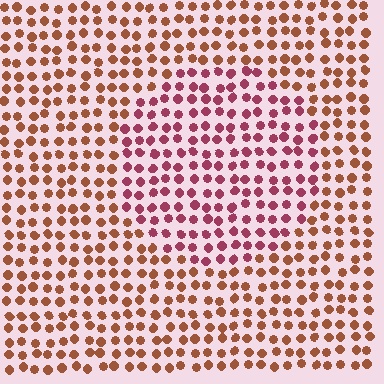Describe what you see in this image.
The image is filled with small brown elements in a uniform arrangement. A circle-shaped region is visible where the elements are tinted to a slightly different hue, forming a subtle color boundary.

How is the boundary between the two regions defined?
The boundary is defined purely by a slight shift in hue (about 38 degrees). Spacing, size, and orientation are identical on both sides.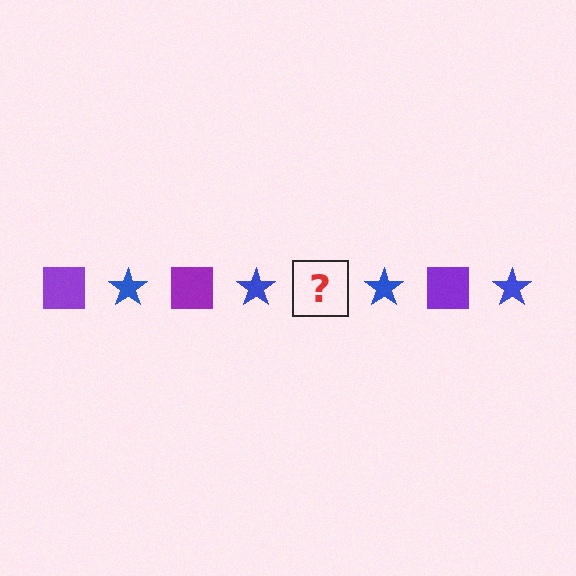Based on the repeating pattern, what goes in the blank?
The blank should be a purple square.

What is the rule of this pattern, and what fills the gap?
The rule is that the pattern alternates between purple square and blue star. The gap should be filled with a purple square.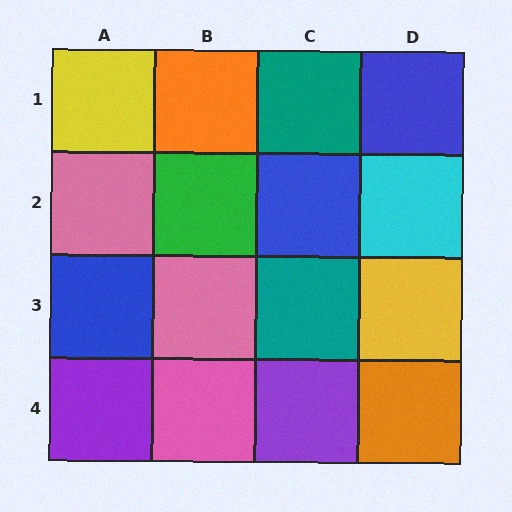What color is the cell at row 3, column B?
Pink.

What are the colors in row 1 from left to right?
Yellow, orange, teal, blue.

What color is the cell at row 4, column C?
Purple.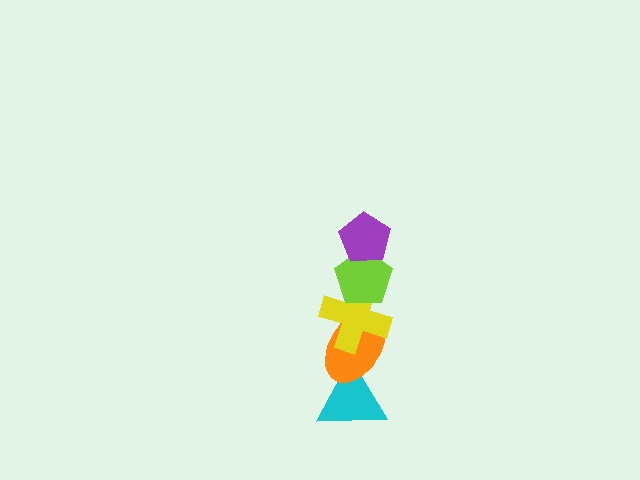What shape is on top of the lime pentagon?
The purple pentagon is on top of the lime pentagon.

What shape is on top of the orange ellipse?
The yellow cross is on top of the orange ellipse.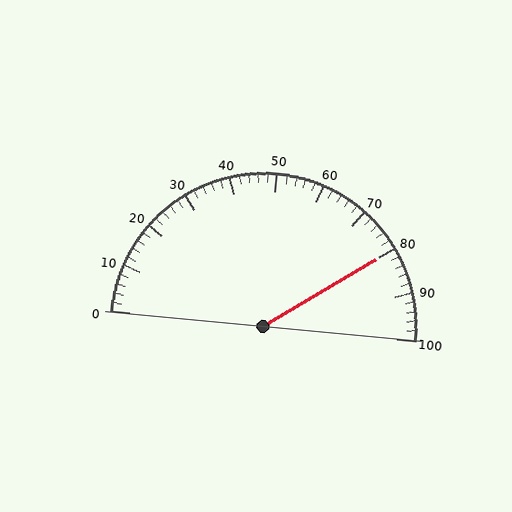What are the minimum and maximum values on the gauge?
The gauge ranges from 0 to 100.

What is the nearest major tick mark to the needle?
The nearest major tick mark is 80.